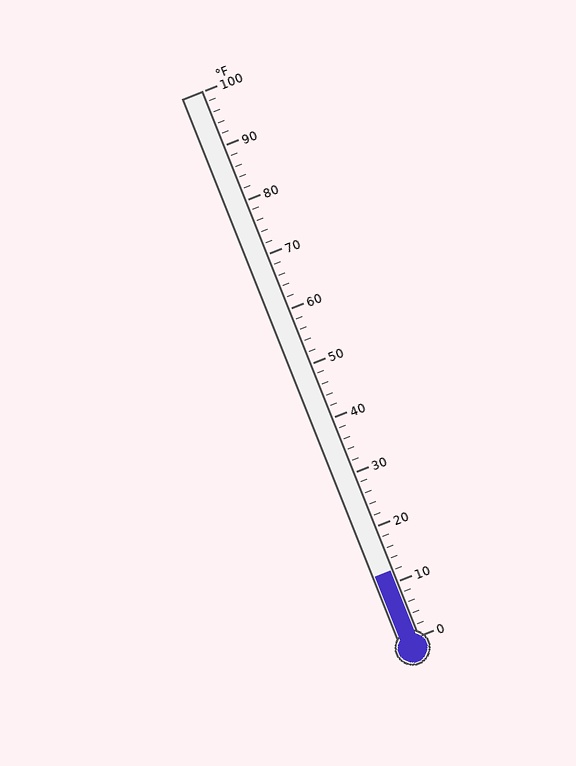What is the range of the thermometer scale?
The thermometer scale ranges from 0°F to 100°F.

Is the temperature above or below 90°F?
The temperature is below 90°F.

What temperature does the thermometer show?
The thermometer shows approximately 12°F.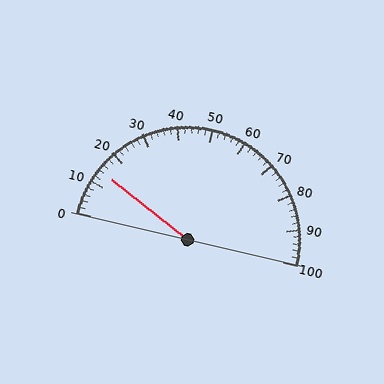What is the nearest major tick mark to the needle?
The nearest major tick mark is 10.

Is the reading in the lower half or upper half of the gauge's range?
The reading is in the lower half of the range (0 to 100).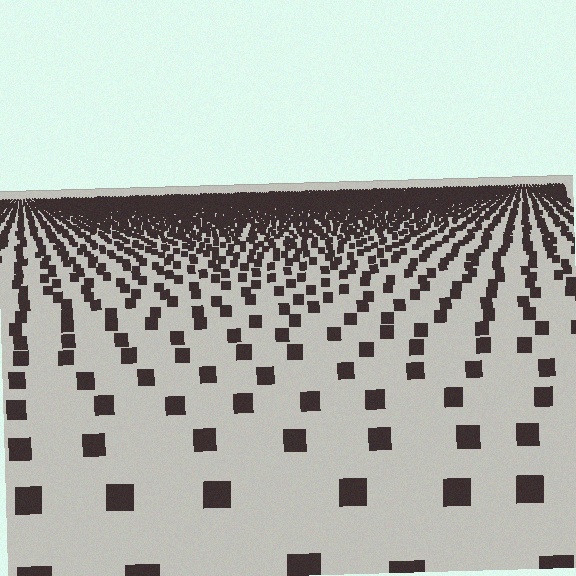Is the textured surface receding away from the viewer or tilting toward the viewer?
The surface is receding away from the viewer. Texture elements get smaller and denser toward the top.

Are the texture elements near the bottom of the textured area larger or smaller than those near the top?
Larger. Near the bottom, elements are closer to the viewer and appear at a bigger on-screen size.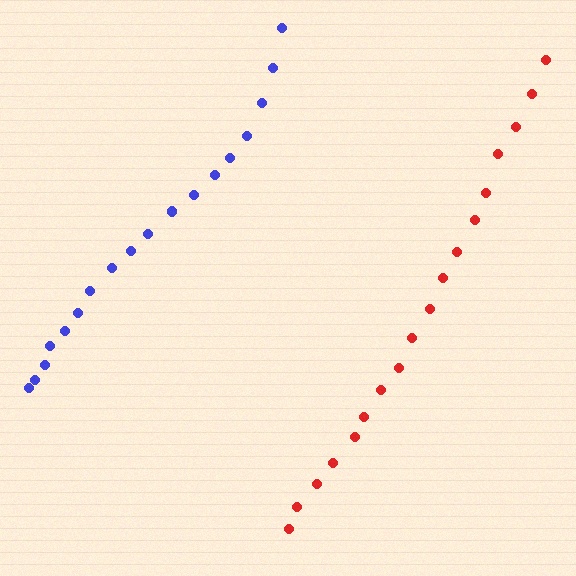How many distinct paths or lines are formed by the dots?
There are 2 distinct paths.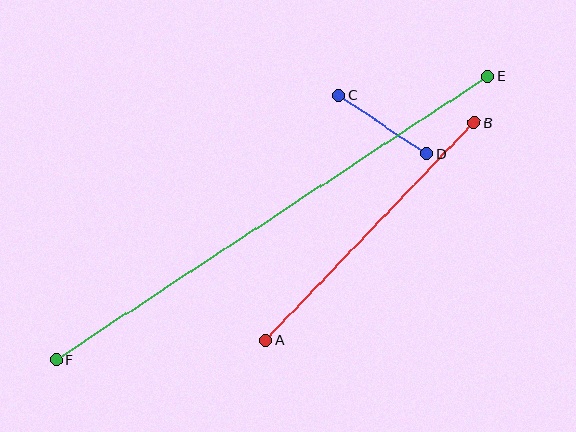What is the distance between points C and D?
The distance is approximately 106 pixels.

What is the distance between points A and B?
The distance is approximately 301 pixels.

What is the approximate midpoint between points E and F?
The midpoint is at approximately (272, 218) pixels.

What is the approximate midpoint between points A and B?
The midpoint is at approximately (370, 231) pixels.